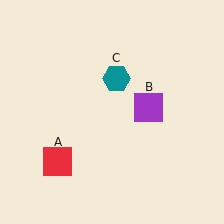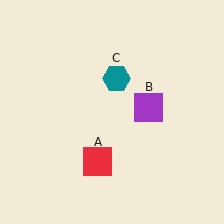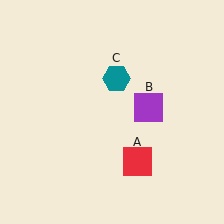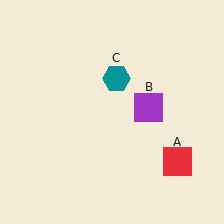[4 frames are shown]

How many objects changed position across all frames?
1 object changed position: red square (object A).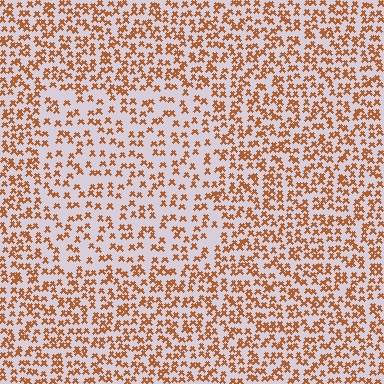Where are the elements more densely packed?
The elements are more densely packed outside the rectangle boundary.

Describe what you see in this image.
The image contains small brown elements arranged at two different densities. A rectangle-shaped region is visible where the elements are less densely packed than the surrounding area.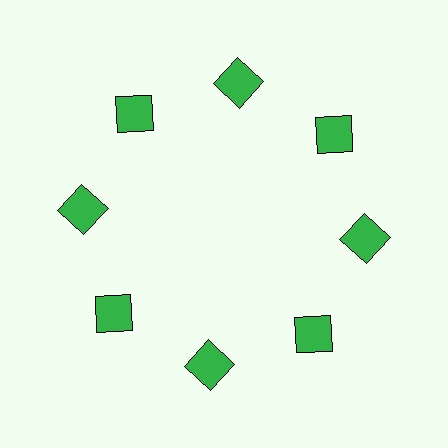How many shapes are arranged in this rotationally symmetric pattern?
There are 8 shapes, arranged in 8 groups of 1.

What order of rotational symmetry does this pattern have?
This pattern has 8-fold rotational symmetry.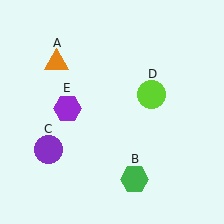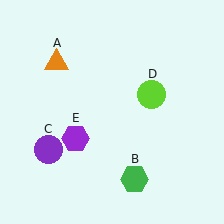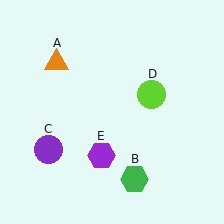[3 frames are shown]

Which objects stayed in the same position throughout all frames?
Orange triangle (object A) and green hexagon (object B) and purple circle (object C) and lime circle (object D) remained stationary.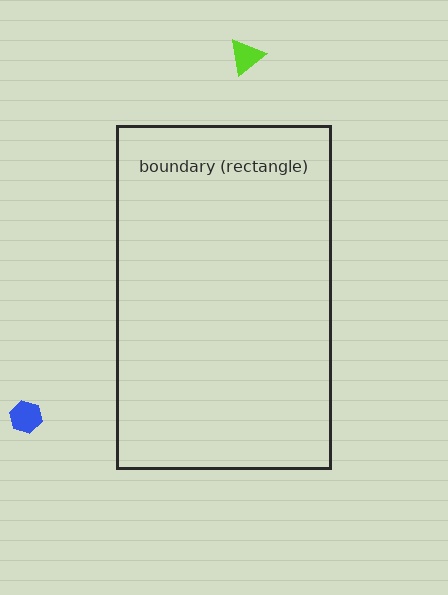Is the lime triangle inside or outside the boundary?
Outside.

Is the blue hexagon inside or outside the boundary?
Outside.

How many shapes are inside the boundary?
0 inside, 2 outside.